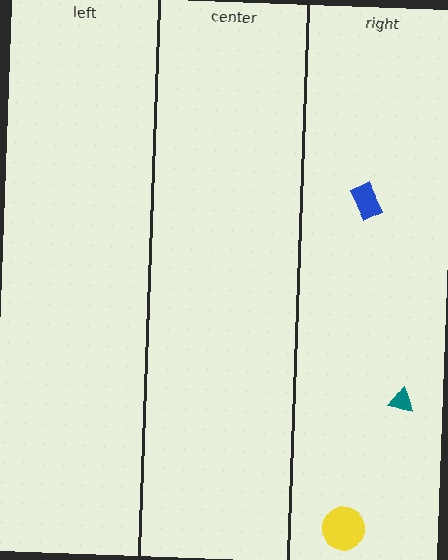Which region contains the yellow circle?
The right region.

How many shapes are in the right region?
3.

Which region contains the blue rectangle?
The right region.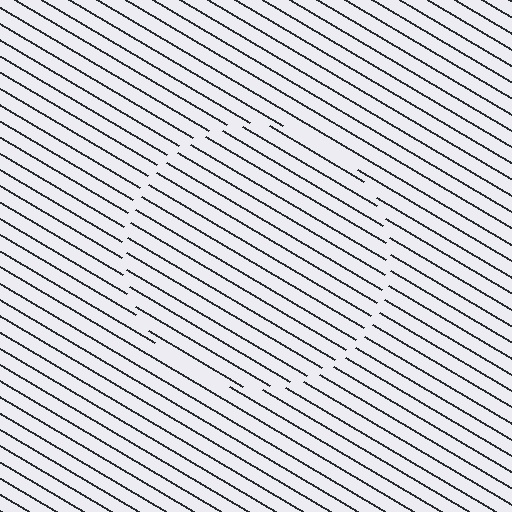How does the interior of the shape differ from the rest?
The interior of the shape contains the same grating, shifted by half a period — the contour is defined by the phase discontinuity where line-ends from the inner and outer gratings abut.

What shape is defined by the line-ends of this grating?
An illusory circle. The interior of the shape contains the same grating, shifted by half a period — the contour is defined by the phase discontinuity where line-ends from the inner and outer gratings abut.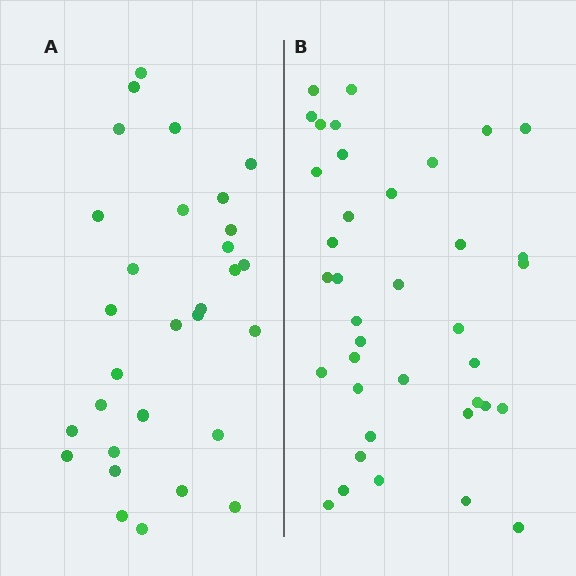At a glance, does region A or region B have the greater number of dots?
Region B (the right region) has more dots.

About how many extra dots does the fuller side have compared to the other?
Region B has roughly 8 or so more dots than region A.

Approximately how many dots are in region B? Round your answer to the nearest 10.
About 40 dots. (The exact count is 38, which rounds to 40.)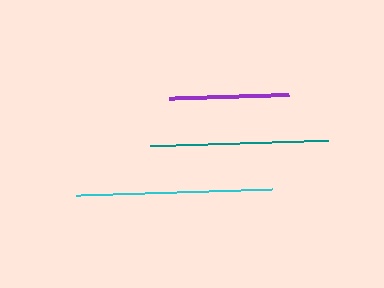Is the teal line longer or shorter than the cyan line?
The cyan line is longer than the teal line.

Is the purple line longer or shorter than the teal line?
The teal line is longer than the purple line.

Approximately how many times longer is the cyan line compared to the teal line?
The cyan line is approximately 1.1 times the length of the teal line.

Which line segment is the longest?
The cyan line is the longest at approximately 197 pixels.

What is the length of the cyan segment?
The cyan segment is approximately 197 pixels long.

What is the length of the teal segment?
The teal segment is approximately 178 pixels long.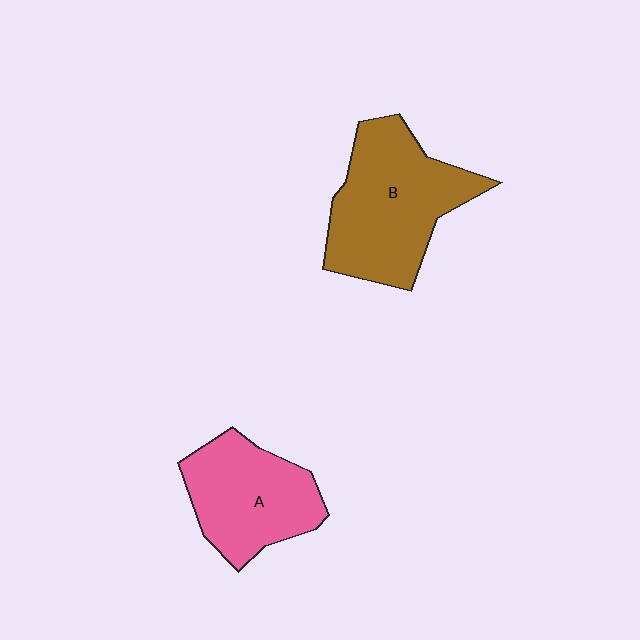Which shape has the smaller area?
Shape A (pink).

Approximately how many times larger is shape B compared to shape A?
Approximately 1.3 times.